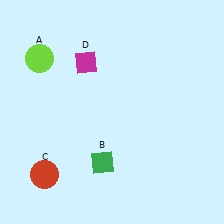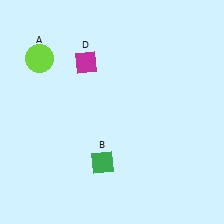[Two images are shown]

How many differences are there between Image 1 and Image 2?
There is 1 difference between the two images.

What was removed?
The red circle (C) was removed in Image 2.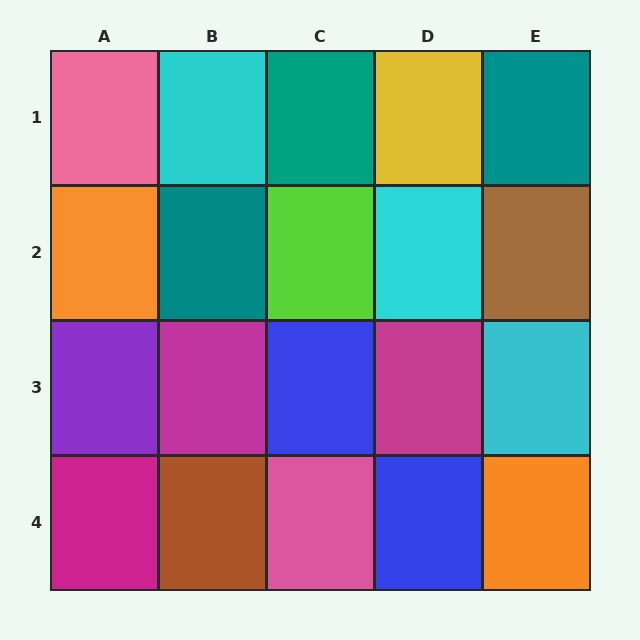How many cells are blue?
2 cells are blue.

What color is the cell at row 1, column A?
Pink.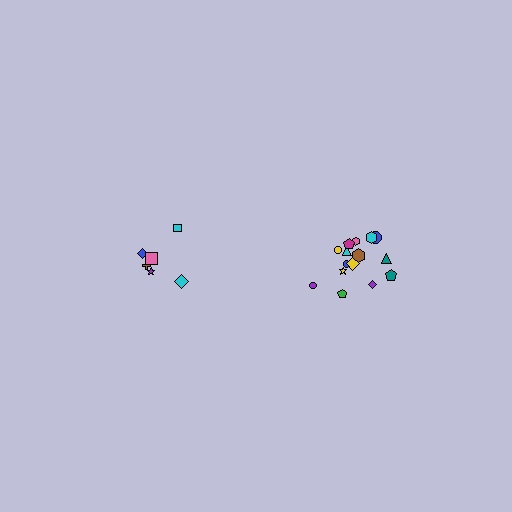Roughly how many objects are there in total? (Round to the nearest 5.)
Roughly 20 objects in total.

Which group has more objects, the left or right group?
The right group.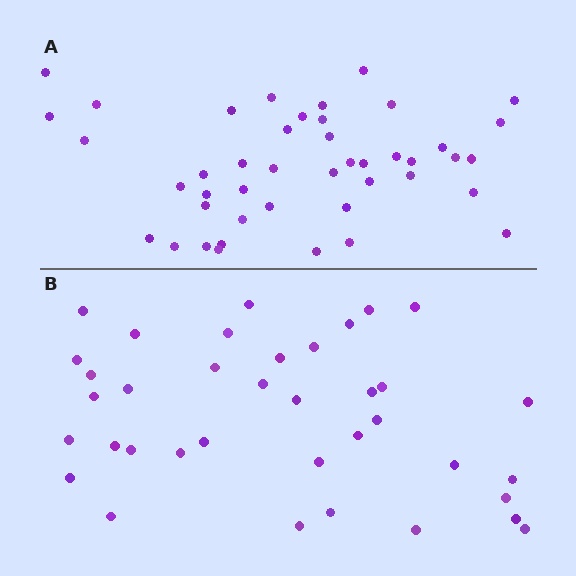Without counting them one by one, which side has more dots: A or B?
Region A (the top region) has more dots.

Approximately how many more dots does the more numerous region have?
Region A has roughly 8 or so more dots than region B.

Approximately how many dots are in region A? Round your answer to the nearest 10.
About 40 dots. (The exact count is 44, which rounds to 40.)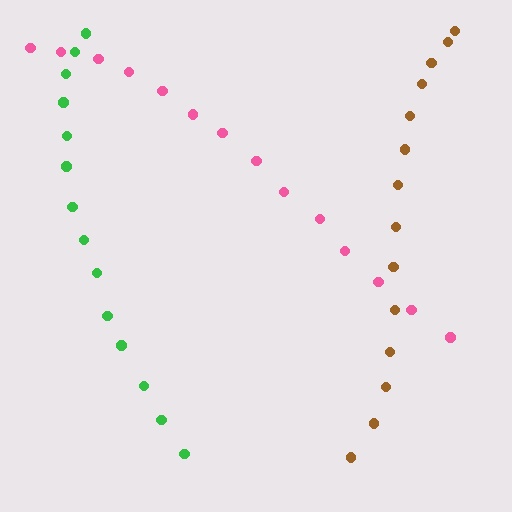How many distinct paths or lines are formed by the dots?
There are 3 distinct paths.